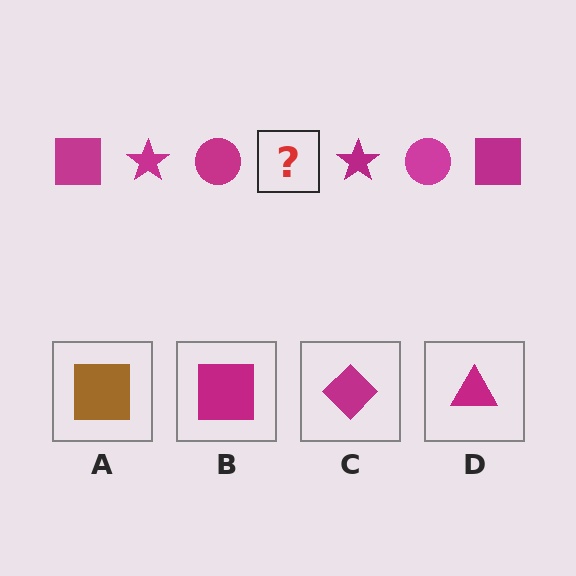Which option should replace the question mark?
Option B.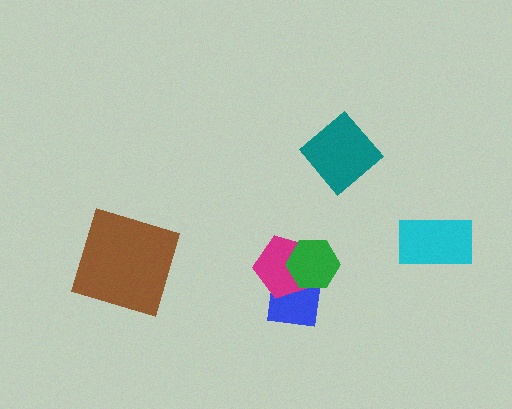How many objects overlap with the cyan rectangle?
0 objects overlap with the cyan rectangle.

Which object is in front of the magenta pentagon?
The green hexagon is in front of the magenta pentagon.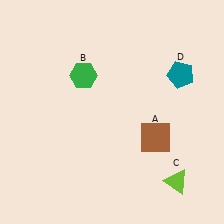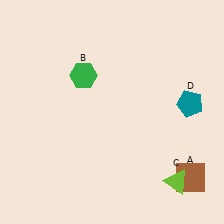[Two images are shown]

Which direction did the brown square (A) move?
The brown square (A) moved down.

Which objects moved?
The objects that moved are: the brown square (A), the teal pentagon (D).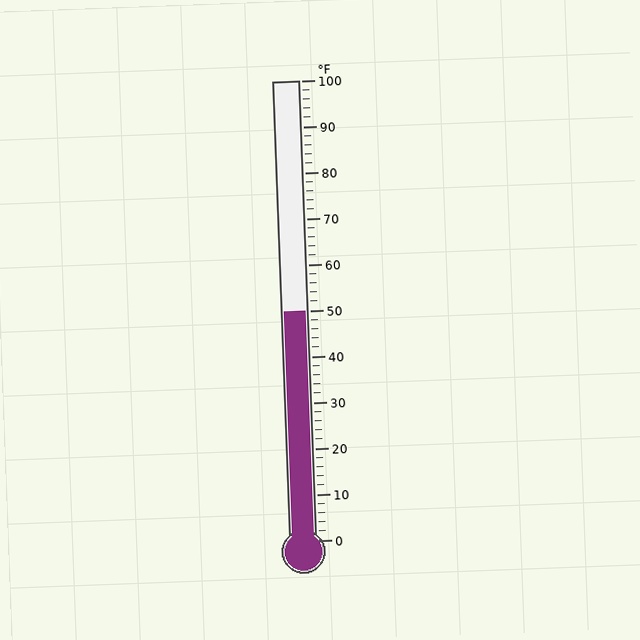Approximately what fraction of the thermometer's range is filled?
The thermometer is filled to approximately 50% of its range.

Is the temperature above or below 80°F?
The temperature is below 80°F.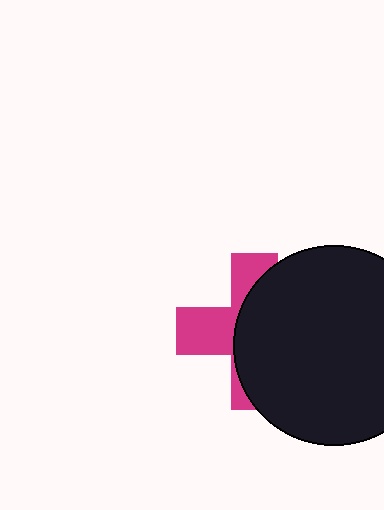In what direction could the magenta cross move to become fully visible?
The magenta cross could move left. That would shift it out from behind the black circle entirely.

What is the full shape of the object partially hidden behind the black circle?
The partially hidden object is a magenta cross.